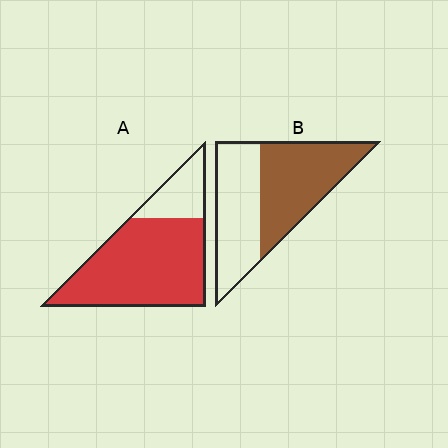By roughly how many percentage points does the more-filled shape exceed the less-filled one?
By roughly 25 percentage points (A over B).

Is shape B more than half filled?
Roughly half.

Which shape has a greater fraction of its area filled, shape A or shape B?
Shape A.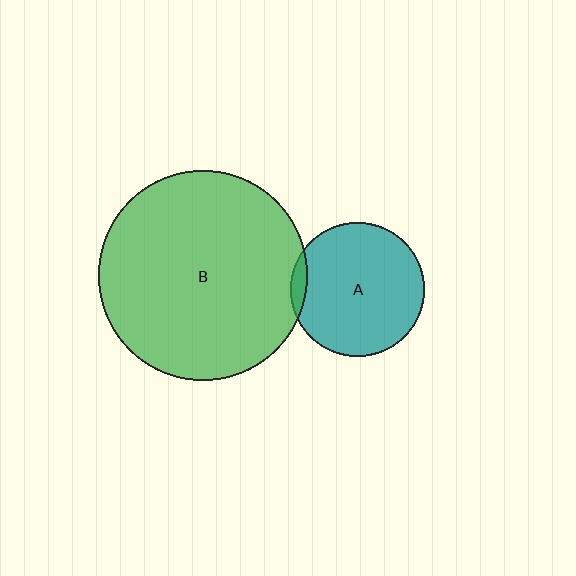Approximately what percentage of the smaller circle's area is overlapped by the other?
Approximately 5%.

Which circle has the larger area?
Circle B (green).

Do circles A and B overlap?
Yes.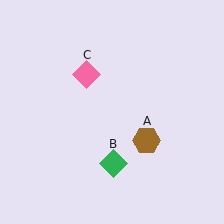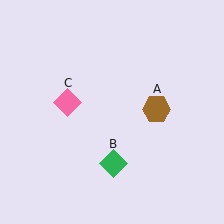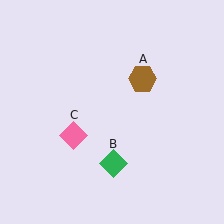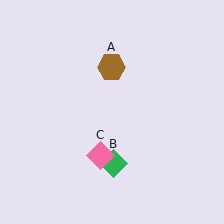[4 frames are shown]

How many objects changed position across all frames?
2 objects changed position: brown hexagon (object A), pink diamond (object C).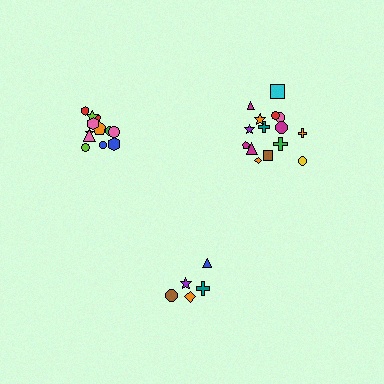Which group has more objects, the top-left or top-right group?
The top-right group.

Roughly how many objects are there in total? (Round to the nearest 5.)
Roughly 30 objects in total.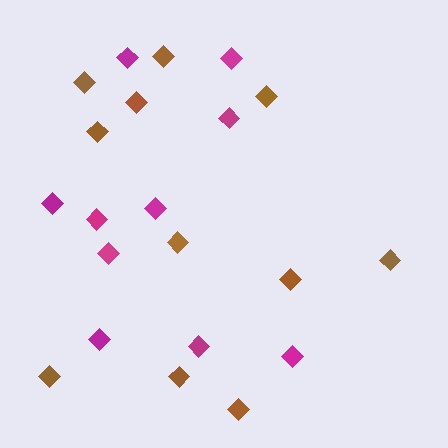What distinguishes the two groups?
There are 2 groups: one group of brown diamonds (11) and one group of magenta diamonds (10).